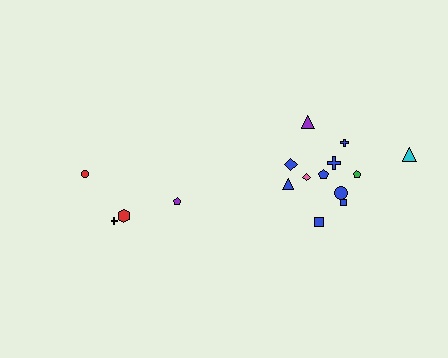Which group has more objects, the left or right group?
The right group.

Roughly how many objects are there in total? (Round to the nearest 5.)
Roughly 15 objects in total.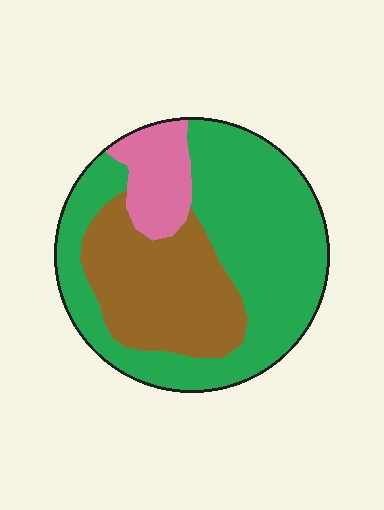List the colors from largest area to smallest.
From largest to smallest: green, brown, pink.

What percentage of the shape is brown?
Brown covers roughly 30% of the shape.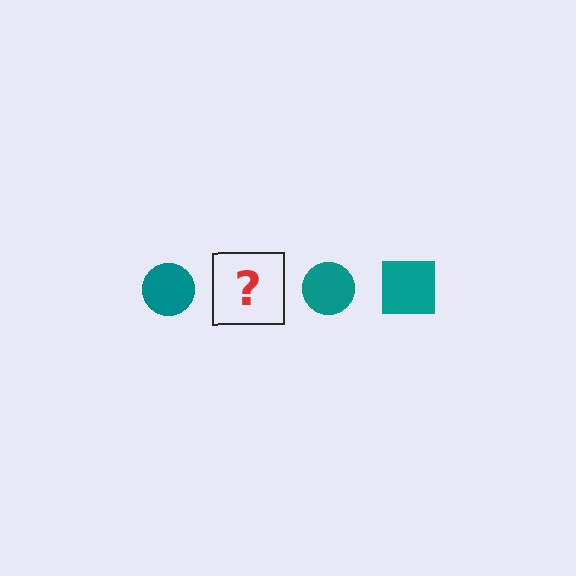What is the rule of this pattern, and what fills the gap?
The rule is that the pattern cycles through circle, square shapes in teal. The gap should be filled with a teal square.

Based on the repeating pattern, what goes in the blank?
The blank should be a teal square.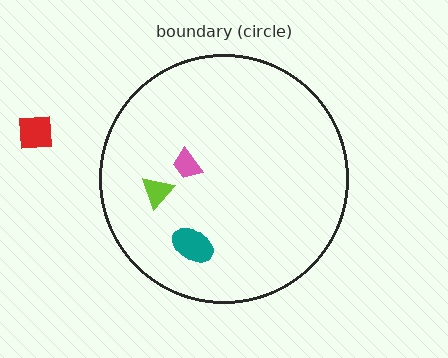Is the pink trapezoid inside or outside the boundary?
Inside.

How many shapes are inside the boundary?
3 inside, 1 outside.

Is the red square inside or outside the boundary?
Outside.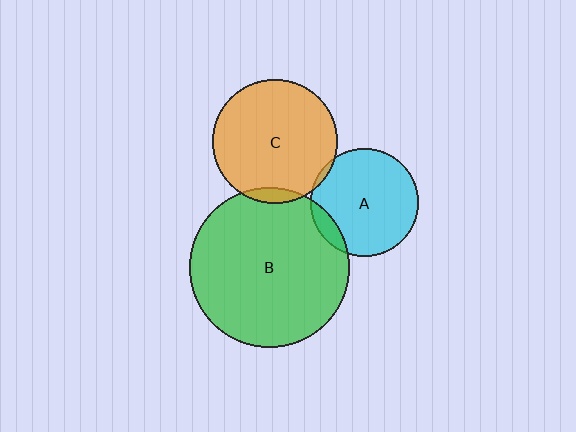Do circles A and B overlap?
Yes.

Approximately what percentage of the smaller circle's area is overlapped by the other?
Approximately 10%.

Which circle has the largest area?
Circle B (green).